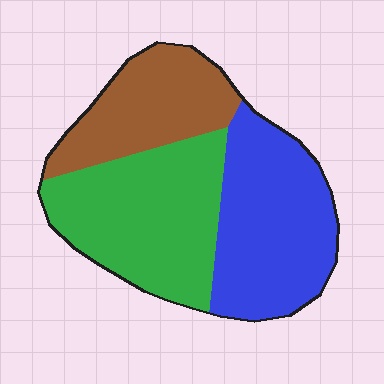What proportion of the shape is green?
Green takes up about three eighths (3/8) of the shape.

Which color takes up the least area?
Brown, at roughly 25%.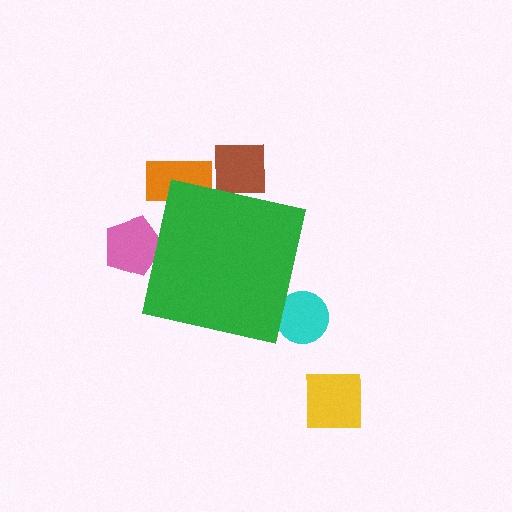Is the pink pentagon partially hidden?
Yes, the pink pentagon is partially hidden behind the green square.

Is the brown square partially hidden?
Yes, the brown square is partially hidden behind the green square.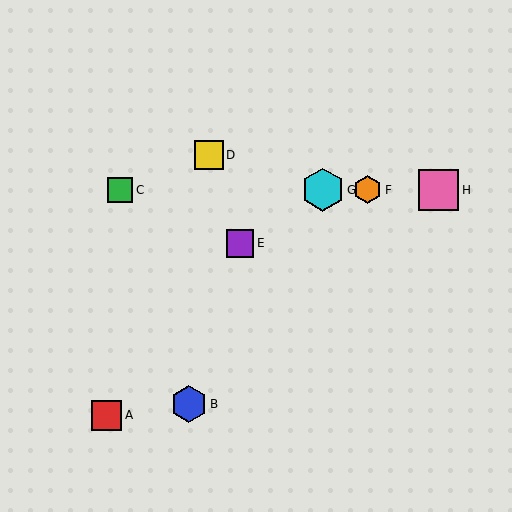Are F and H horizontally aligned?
Yes, both are at y≈190.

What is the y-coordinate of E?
Object E is at y≈243.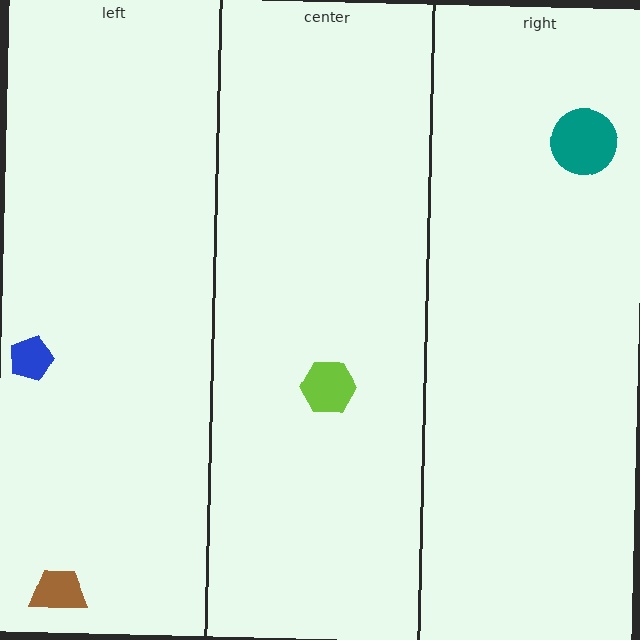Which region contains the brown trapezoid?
The left region.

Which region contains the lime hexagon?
The center region.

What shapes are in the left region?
The brown trapezoid, the blue pentagon.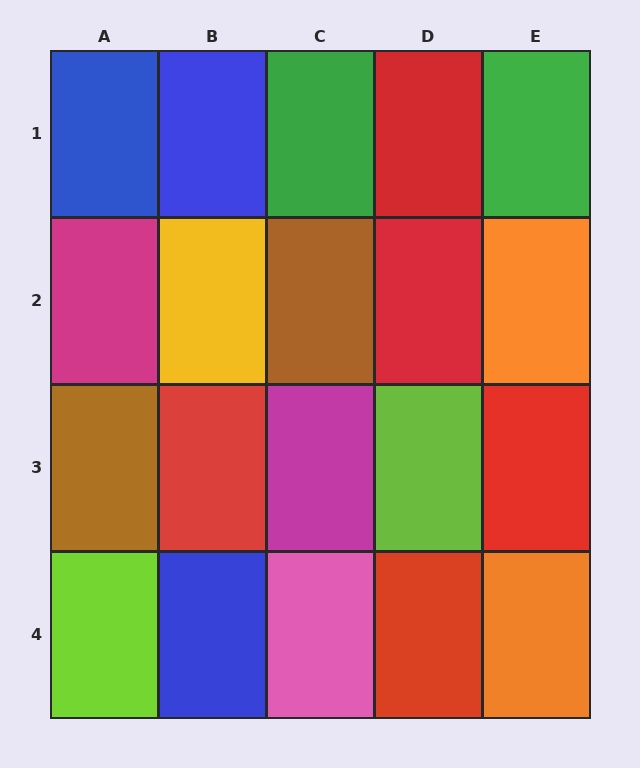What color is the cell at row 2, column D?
Red.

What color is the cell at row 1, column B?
Blue.